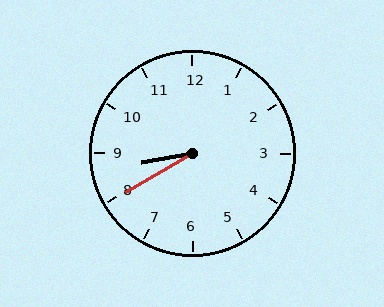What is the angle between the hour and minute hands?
Approximately 20 degrees.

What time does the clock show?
8:40.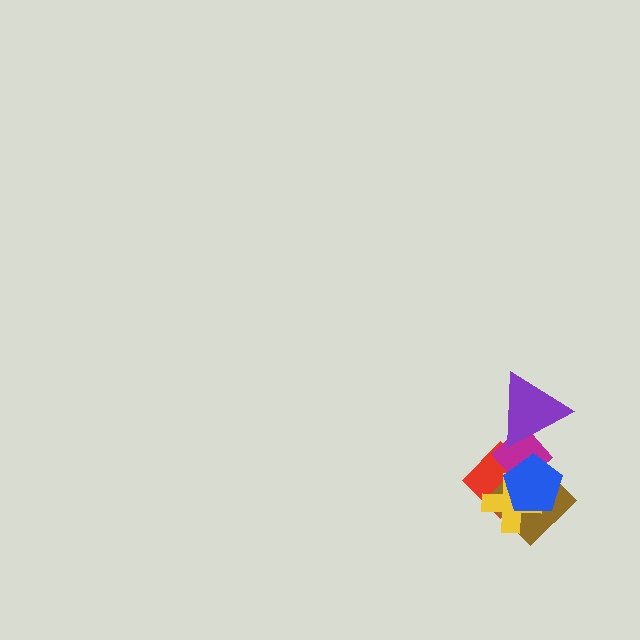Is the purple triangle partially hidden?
No, no other shape covers it.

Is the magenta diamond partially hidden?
Yes, it is partially covered by another shape.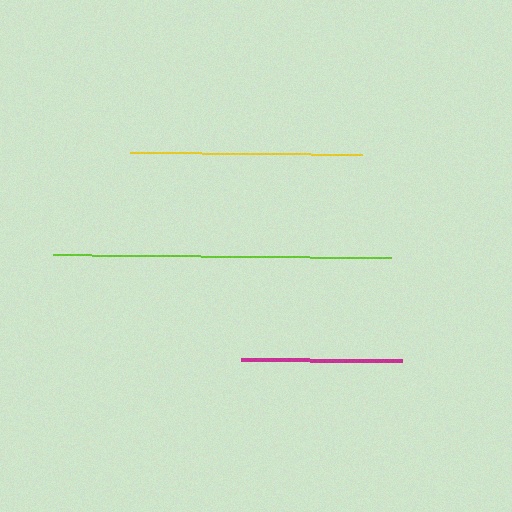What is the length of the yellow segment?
The yellow segment is approximately 232 pixels long.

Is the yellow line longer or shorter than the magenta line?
The yellow line is longer than the magenta line.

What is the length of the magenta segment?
The magenta segment is approximately 161 pixels long.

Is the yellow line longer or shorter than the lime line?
The lime line is longer than the yellow line.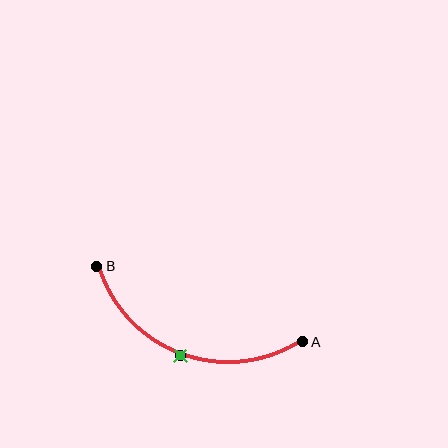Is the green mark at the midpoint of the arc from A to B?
Yes. The green mark lies on the arc at equal arc-length from both A and B — it is the arc midpoint.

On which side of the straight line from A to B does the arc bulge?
The arc bulges below the straight line connecting A and B.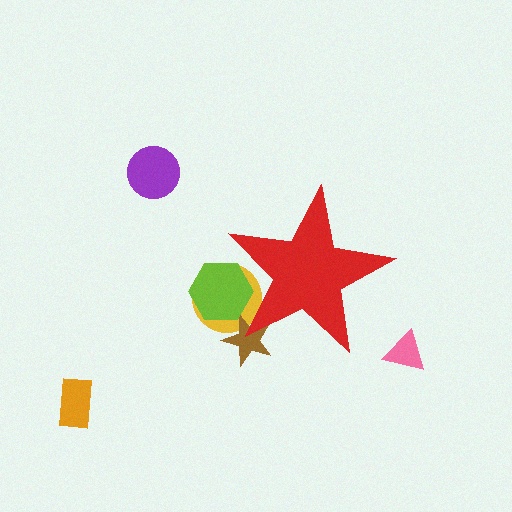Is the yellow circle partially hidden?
Yes, the yellow circle is partially hidden behind the red star.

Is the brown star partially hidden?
Yes, the brown star is partially hidden behind the red star.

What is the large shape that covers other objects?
A red star.